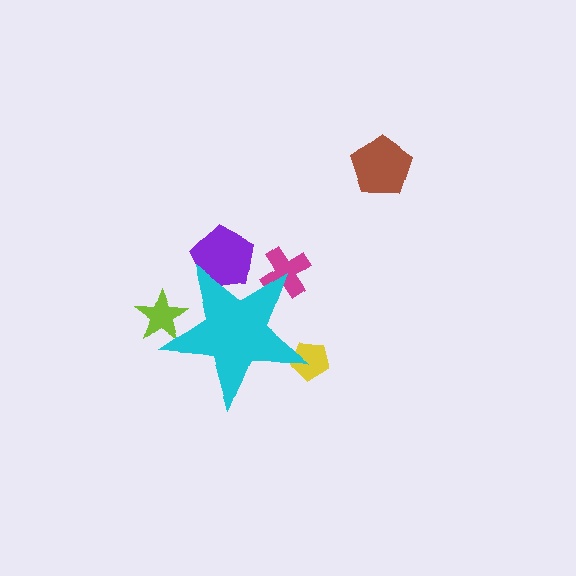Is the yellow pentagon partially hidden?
Yes, the yellow pentagon is partially hidden behind the cyan star.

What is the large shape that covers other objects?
A cyan star.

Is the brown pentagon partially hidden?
No, the brown pentagon is fully visible.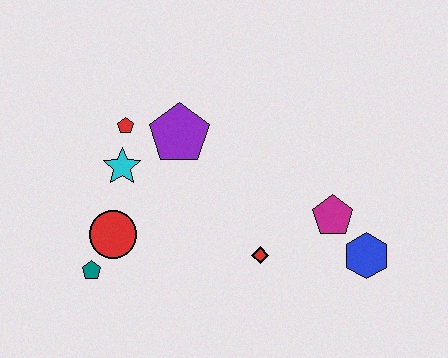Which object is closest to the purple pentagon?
The red pentagon is closest to the purple pentagon.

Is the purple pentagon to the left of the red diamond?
Yes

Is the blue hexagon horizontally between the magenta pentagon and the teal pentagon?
No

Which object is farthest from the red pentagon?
The blue hexagon is farthest from the red pentagon.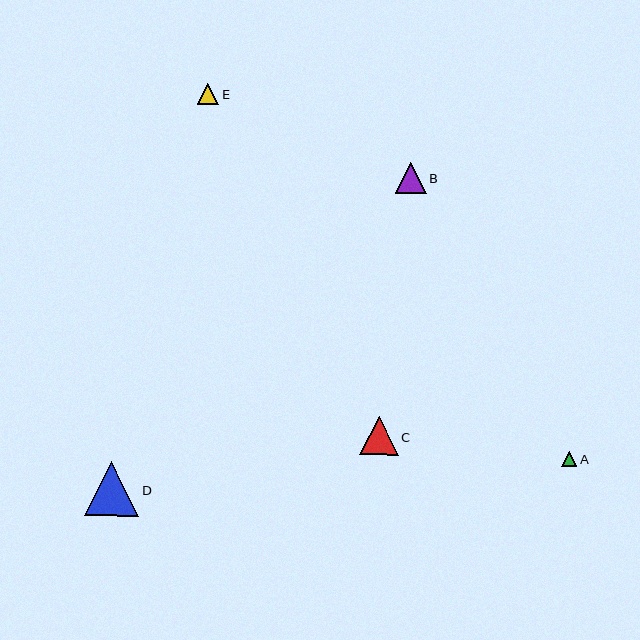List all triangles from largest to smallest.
From largest to smallest: D, C, B, E, A.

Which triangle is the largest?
Triangle D is the largest with a size of approximately 54 pixels.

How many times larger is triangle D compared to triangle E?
Triangle D is approximately 2.5 times the size of triangle E.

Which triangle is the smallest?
Triangle A is the smallest with a size of approximately 15 pixels.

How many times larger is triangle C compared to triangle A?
Triangle C is approximately 2.6 times the size of triangle A.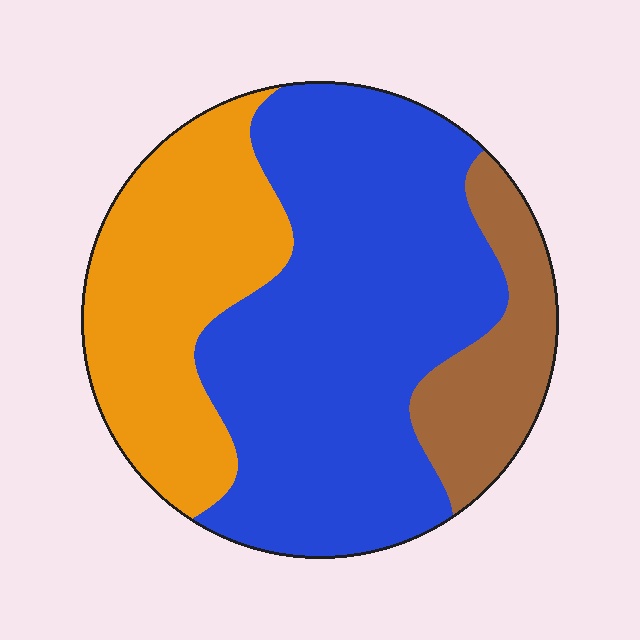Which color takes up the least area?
Brown, at roughly 15%.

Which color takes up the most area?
Blue, at roughly 55%.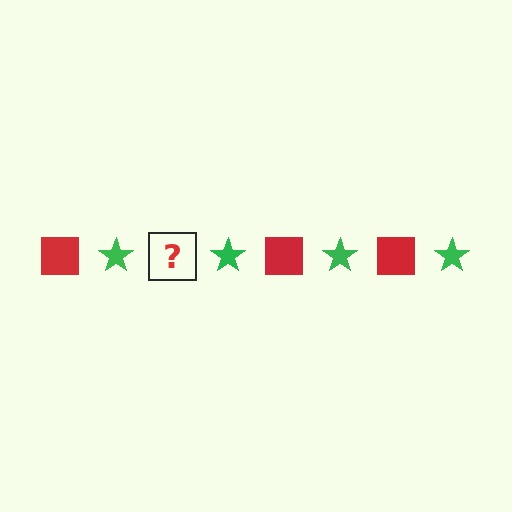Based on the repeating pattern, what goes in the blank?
The blank should be a red square.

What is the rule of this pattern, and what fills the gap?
The rule is that the pattern alternates between red square and green star. The gap should be filled with a red square.